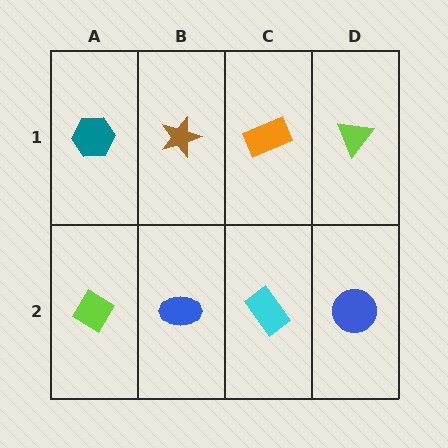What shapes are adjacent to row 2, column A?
A teal hexagon (row 1, column A), a blue ellipse (row 2, column B).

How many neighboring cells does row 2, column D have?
2.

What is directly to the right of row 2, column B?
A cyan rectangle.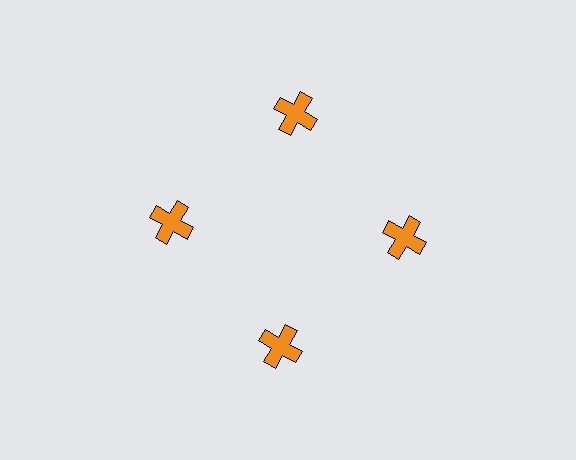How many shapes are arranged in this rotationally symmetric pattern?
There are 4 shapes, arranged in 4 groups of 1.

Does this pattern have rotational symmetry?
Yes, this pattern has 4-fold rotational symmetry. It looks the same after rotating 90 degrees around the center.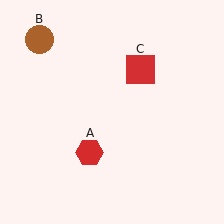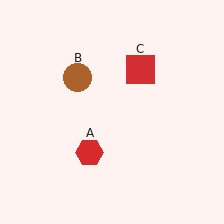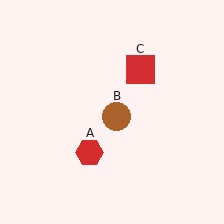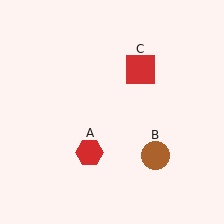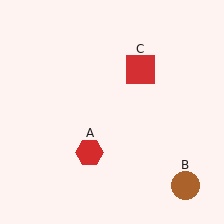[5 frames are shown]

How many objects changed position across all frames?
1 object changed position: brown circle (object B).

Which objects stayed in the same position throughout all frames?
Red hexagon (object A) and red square (object C) remained stationary.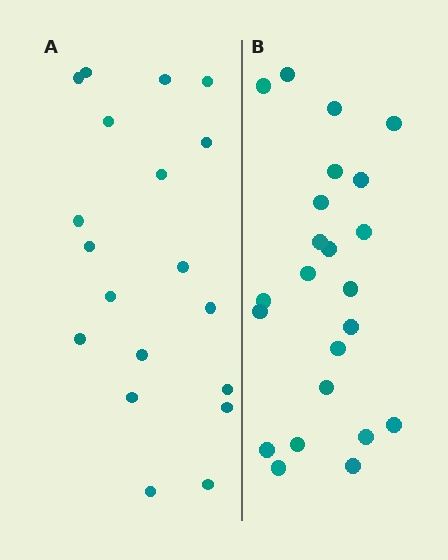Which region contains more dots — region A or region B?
Region B (the right region) has more dots.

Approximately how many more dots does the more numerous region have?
Region B has about 4 more dots than region A.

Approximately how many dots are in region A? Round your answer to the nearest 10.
About 20 dots. (The exact count is 19, which rounds to 20.)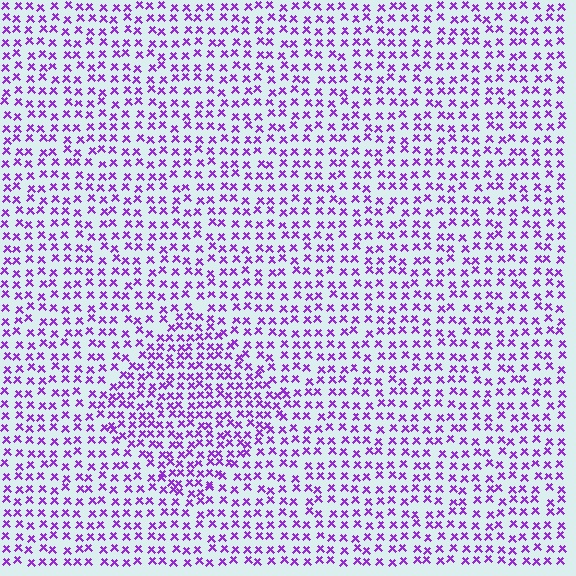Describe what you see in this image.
The image contains small purple elements arranged at two different densities. A diamond-shaped region is visible where the elements are more densely packed than the surrounding area.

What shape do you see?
I see a diamond.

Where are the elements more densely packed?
The elements are more densely packed inside the diamond boundary.